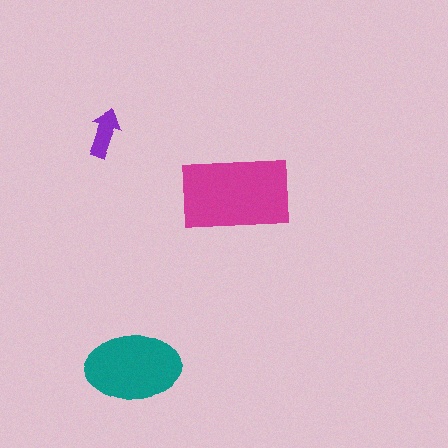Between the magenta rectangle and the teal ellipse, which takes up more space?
The magenta rectangle.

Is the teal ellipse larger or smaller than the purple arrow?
Larger.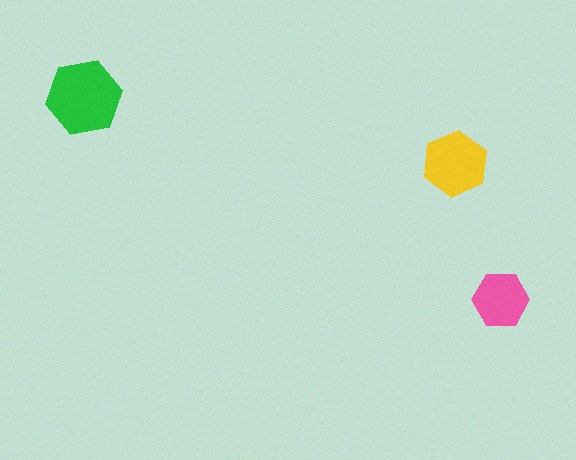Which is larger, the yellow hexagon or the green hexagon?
The green one.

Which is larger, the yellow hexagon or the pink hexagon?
The yellow one.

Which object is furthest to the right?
The pink hexagon is rightmost.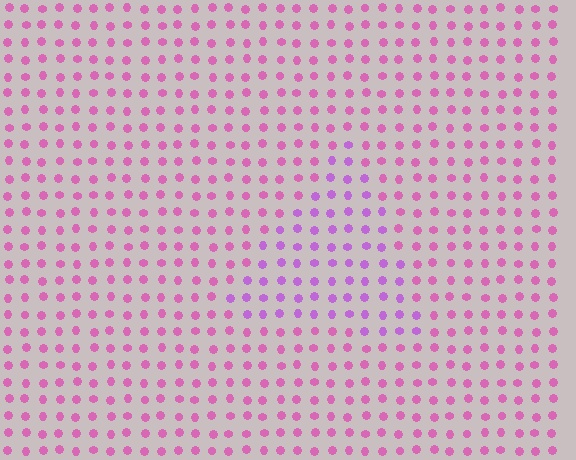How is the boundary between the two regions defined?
The boundary is defined purely by a slight shift in hue (about 31 degrees). Spacing, size, and orientation are identical on both sides.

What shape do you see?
I see a triangle.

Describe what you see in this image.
The image is filled with small pink elements in a uniform arrangement. A triangle-shaped region is visible where the elements are tinted to a slightly different hue, forming a subtle color boundary.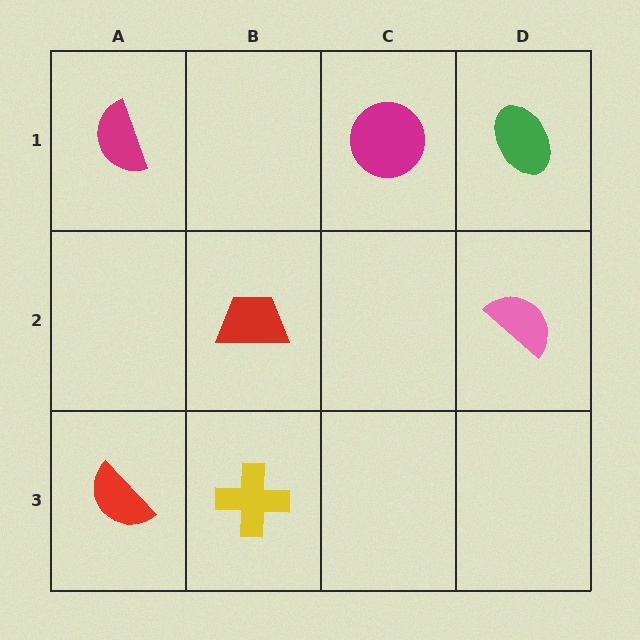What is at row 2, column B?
A red trapezoid.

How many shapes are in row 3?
2 shapes.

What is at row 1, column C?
A magenta circle.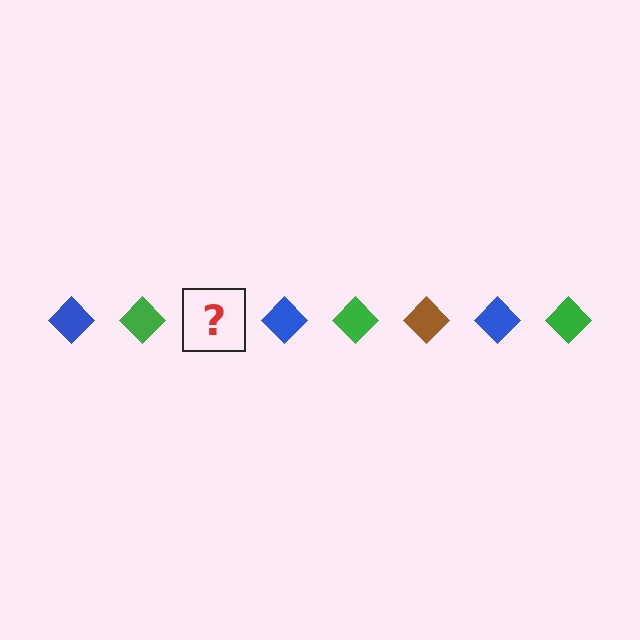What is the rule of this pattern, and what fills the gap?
The rule is that the pattern cycles through blue, green, brown diamonds. The gap should be filled with a brown diamond.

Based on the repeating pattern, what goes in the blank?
The blank should be a brown diamond.